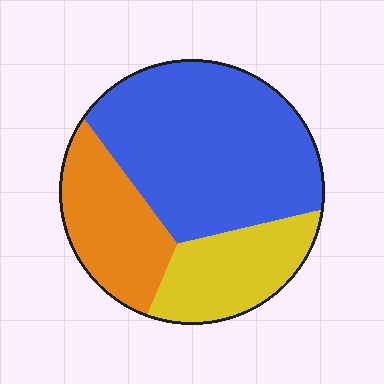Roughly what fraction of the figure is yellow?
Yellow takes up about one fifth (1/5) of the figure.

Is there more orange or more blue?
Blue.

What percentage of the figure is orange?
Orange covers about 25% of the figure.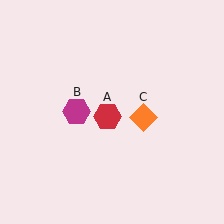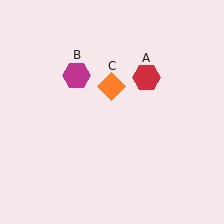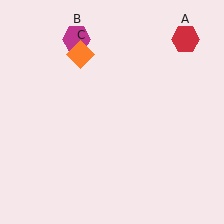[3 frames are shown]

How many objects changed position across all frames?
3 objects changed position: red hexagon (object A), magenta hexagon (object B), orange diamond (object C).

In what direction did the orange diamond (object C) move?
The orange diamond (object C) moved up and to the left.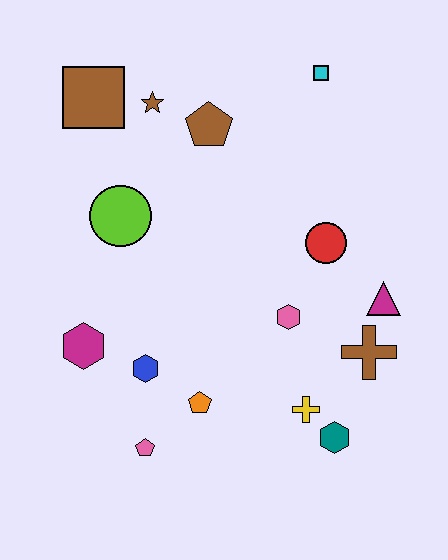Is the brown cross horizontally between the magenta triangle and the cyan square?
Yes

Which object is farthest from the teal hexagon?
The brown square is farthest from the teal hexagon.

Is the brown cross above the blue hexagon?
Yes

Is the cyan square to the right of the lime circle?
Yes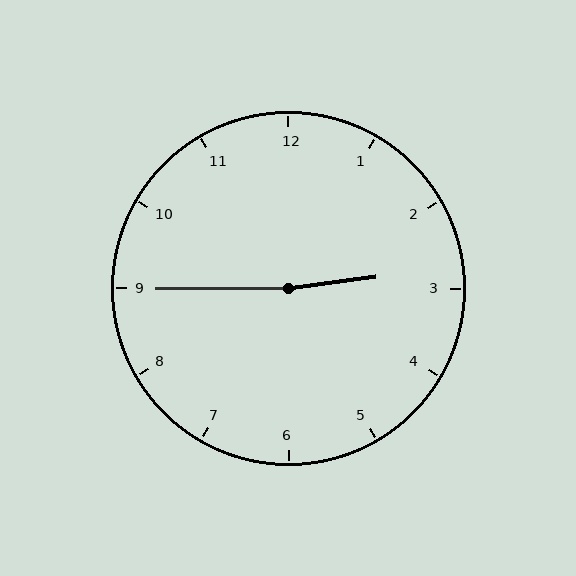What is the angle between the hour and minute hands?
Approximately 172 degrees.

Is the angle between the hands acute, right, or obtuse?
It is obtuse.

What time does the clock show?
2:45.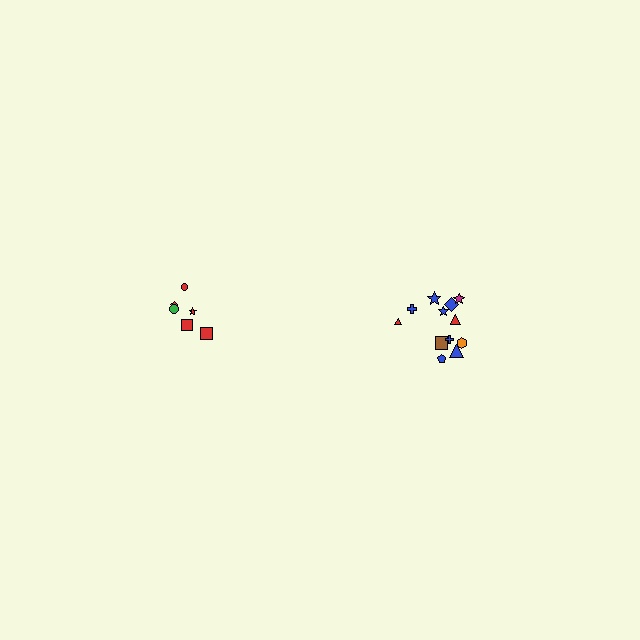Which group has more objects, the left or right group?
The right group.